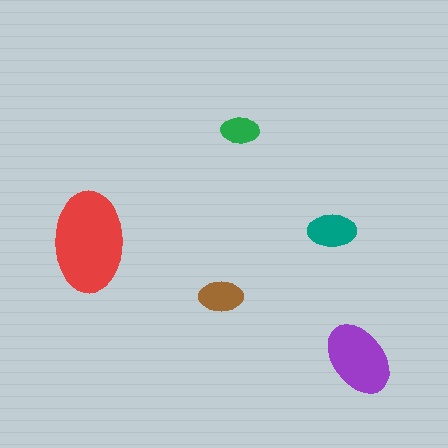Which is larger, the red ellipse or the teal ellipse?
The red one.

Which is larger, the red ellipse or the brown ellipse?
The red one.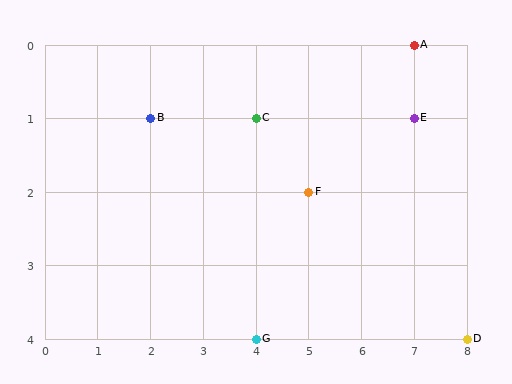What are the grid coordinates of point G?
Point G is at grid coordinates (4, 4).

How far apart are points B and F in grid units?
Points B and F are 3 columns and 1 row apart (about 3.2 grid units diagonally).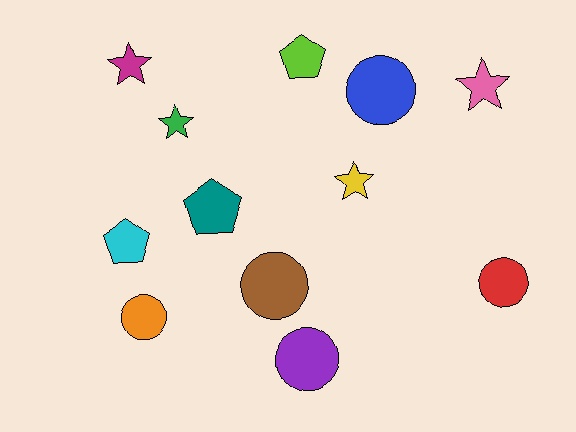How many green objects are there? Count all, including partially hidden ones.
There is 1 green object.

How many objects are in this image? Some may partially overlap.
There are 12 objects.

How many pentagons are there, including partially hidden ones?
There are 3 pentagons.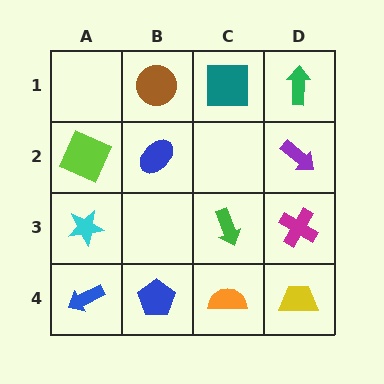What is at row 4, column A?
A blue arrow.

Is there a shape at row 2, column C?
No, that cell is empty.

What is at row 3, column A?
A cyan star.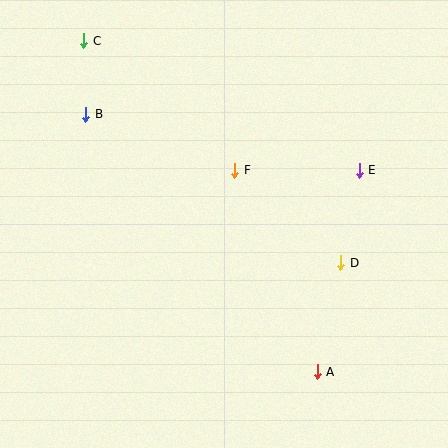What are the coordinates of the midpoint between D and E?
The midpoint between D and E is at (350, 216).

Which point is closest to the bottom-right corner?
Point A is closest to the bottom-right corner.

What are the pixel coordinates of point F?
Point F is at (235, 170).